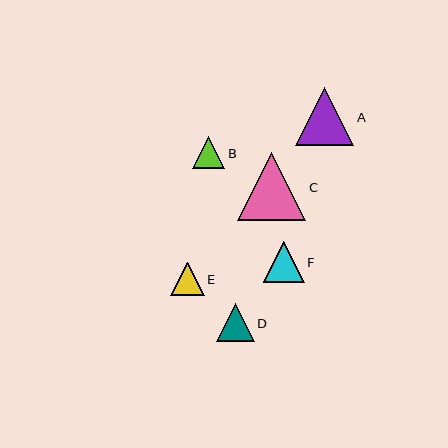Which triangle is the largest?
Triangle C is the largest with a size of approximately 69 pixels.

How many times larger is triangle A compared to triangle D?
Triangle A is approximately 1.6 times the size of triangle D.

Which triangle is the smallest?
Triangle B is the smallest with a size of approximately 32 pixels.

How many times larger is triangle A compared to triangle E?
Triangle A is approximately 1.7 times the size of triangle E.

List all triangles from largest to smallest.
From largest to smallest: C, A, F, D, E, B.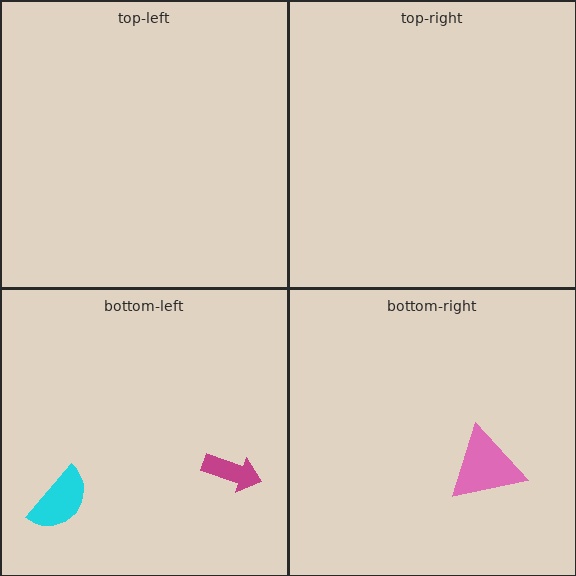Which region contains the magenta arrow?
The bottom-left region.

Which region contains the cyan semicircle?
The bottom-left region.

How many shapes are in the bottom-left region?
2.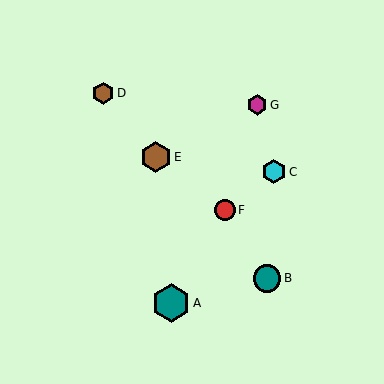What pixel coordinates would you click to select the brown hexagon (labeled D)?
Click at (103, 93) to select the brown hexagon D.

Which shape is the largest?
The teal hexagon (labeled A) is the largest.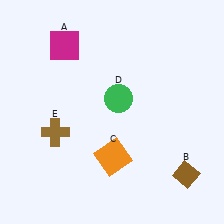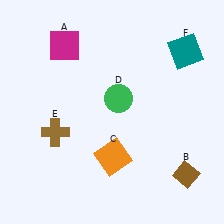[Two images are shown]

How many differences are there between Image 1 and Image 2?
There is 1 difference between the two images.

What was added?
A teal square (F) was added in Image 2.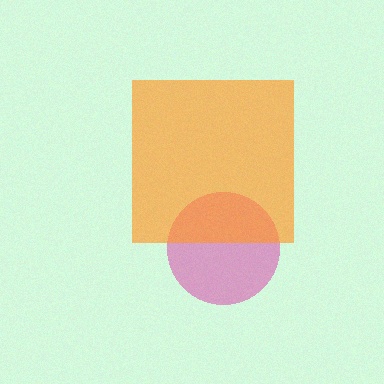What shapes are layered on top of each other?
The layered shapes are: a pink circle, an orange square.